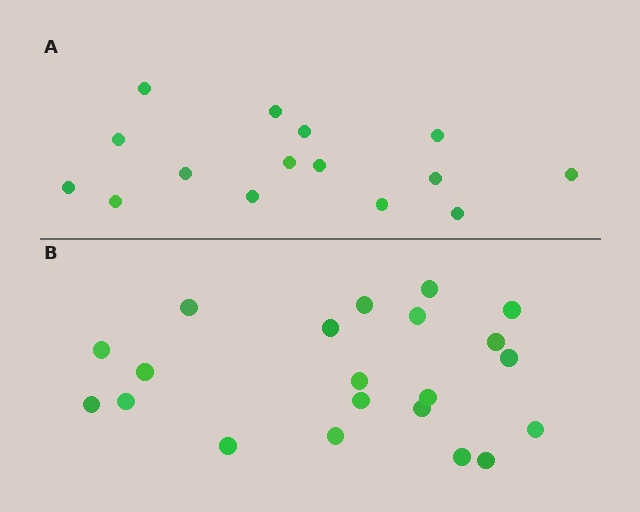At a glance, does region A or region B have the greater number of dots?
Region B (the bottom region) has more dots.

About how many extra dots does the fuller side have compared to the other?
Region B has about 6 more dots than region A.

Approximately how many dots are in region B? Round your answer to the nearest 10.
About 20 dots. (The exact count is 21, which rounds to 20.)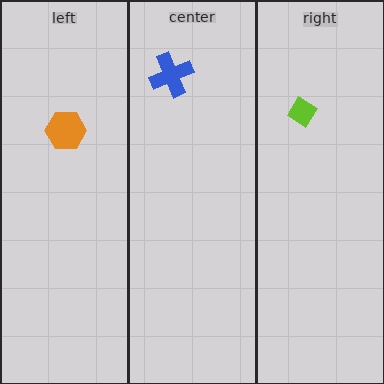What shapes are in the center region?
The blue cross.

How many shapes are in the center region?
1.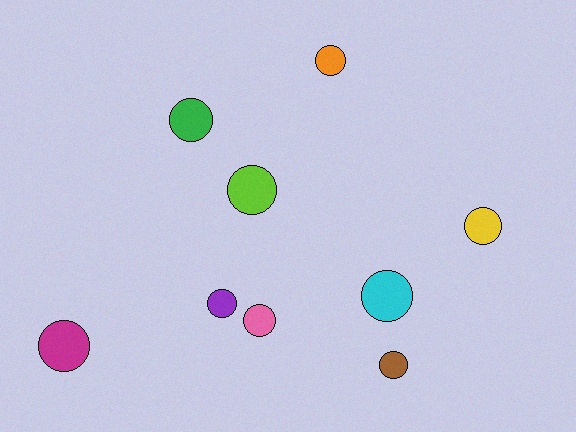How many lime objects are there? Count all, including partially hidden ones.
There is 1 lime object.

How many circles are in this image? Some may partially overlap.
There are 9 circles.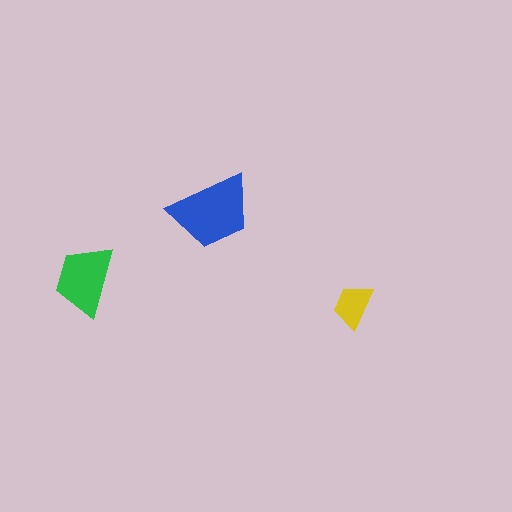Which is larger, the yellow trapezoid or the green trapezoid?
The green one.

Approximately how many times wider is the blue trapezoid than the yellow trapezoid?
About 2 times wider.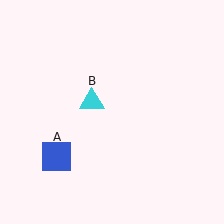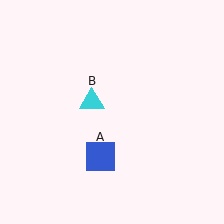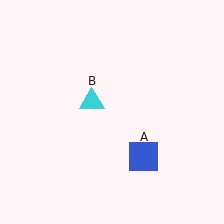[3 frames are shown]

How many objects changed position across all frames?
1 object changed position: blue square (object A).